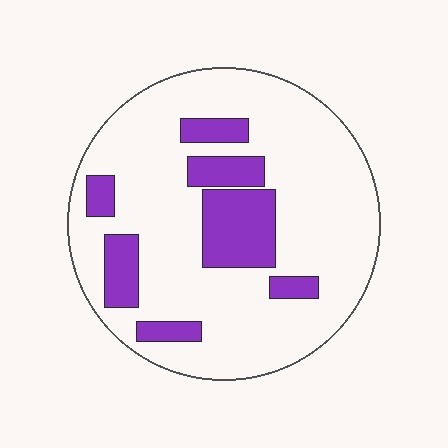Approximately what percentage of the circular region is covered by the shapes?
Approximately 20%.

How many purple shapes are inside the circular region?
7.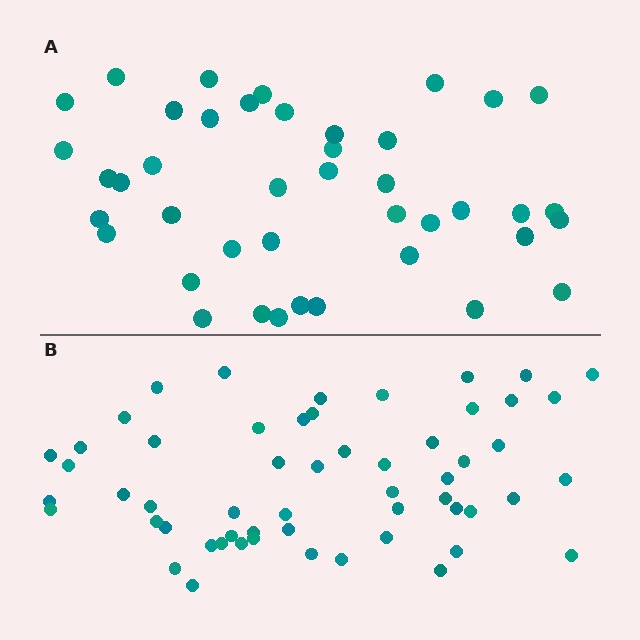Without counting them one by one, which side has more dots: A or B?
Region B (the bottom region) has more dots.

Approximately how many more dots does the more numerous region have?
Region B has approximately 15 more dots than region A.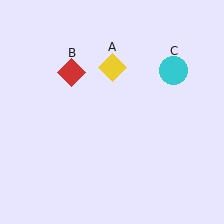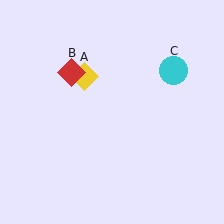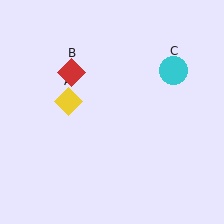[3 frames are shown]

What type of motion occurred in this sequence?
The yellow diamond (object A) rotated counterclockwise around the center of the scene.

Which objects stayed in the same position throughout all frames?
Red diamond (object B) and cyan circle (object C) remained stationary.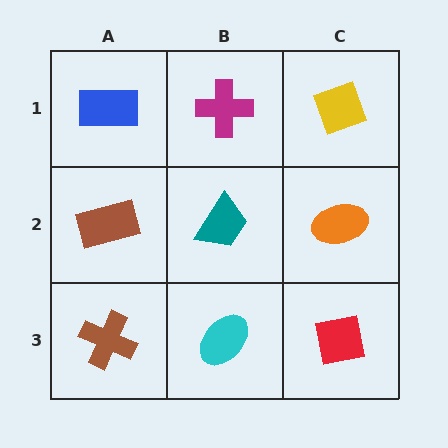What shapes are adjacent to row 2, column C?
A yellow diamond (row 1, column C), a red square (row 3, column C), a teal trapezoid (row 2, column B).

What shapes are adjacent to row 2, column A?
A blue rectangle (row 1, column A), a brown cross (row 3, column A), a teal trapezoid (row 2, column B).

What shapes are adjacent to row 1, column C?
An orange ellipse (row 2, column C), a magenta cross (row 1, column B).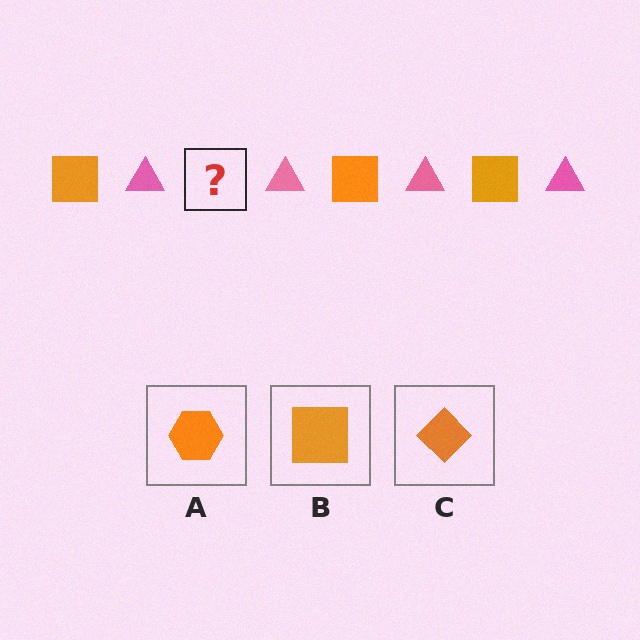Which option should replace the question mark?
Option B.